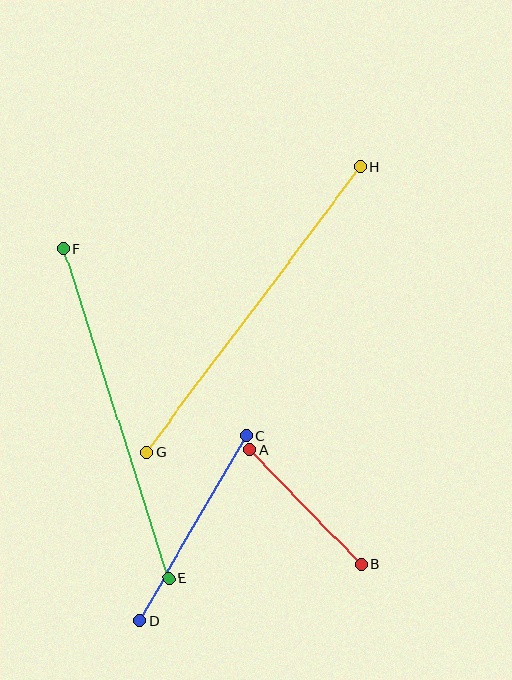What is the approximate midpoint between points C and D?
The midpoint is at approximately (193, 528) pixels.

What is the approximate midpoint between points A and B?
The midpoint is at approximately (305, 507) pixels.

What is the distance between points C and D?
The distance is approximately 213 pixels.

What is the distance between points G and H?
The distance is approximately 356 pixels.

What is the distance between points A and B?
The distance is approximately 160 pixels.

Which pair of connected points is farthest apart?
Points G and H are farthest apart.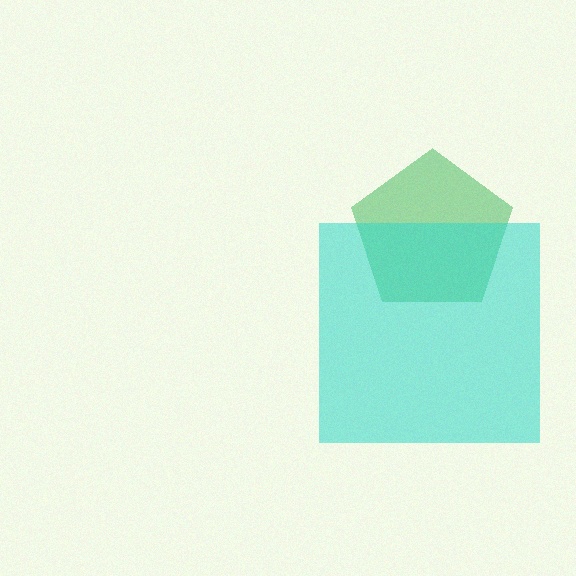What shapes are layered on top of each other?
The layered shapes are: a green pentagon, a cyan square.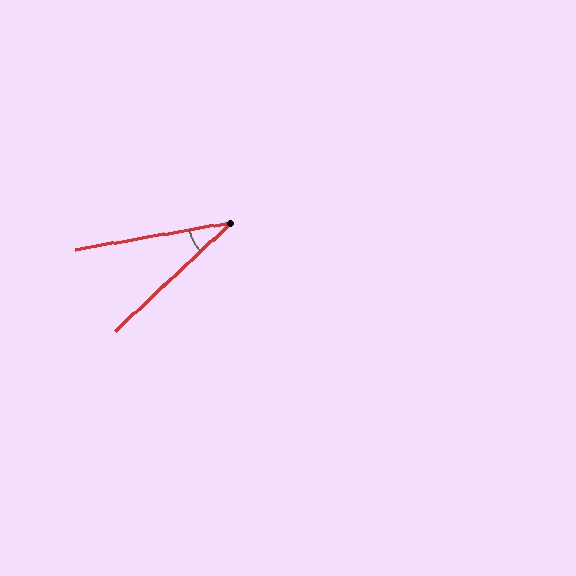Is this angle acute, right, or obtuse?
It is acute.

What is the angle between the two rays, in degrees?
Approximately 33 degrees.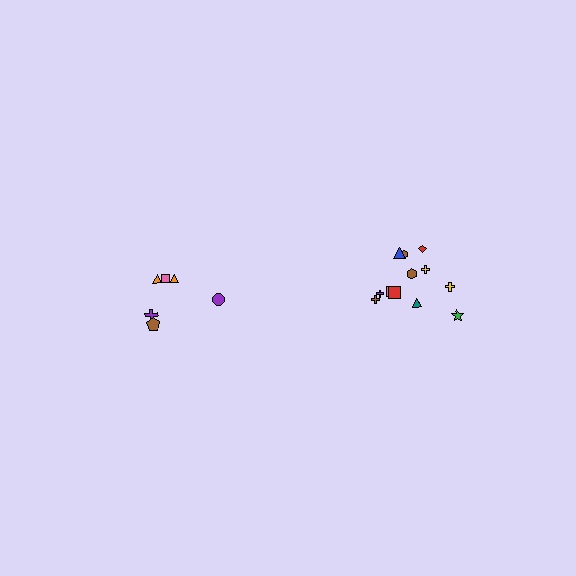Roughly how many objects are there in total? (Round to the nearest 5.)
Roughly 20 objects in total.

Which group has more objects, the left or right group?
The right group.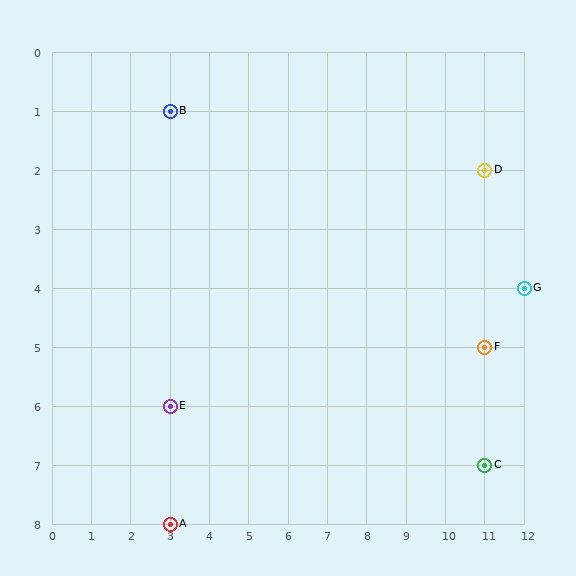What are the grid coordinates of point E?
Point E is at grid coordinates (3, 6).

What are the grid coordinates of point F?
Point F is at grid coordinates (11, 5).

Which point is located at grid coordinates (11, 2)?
Point D is at (11, 2).